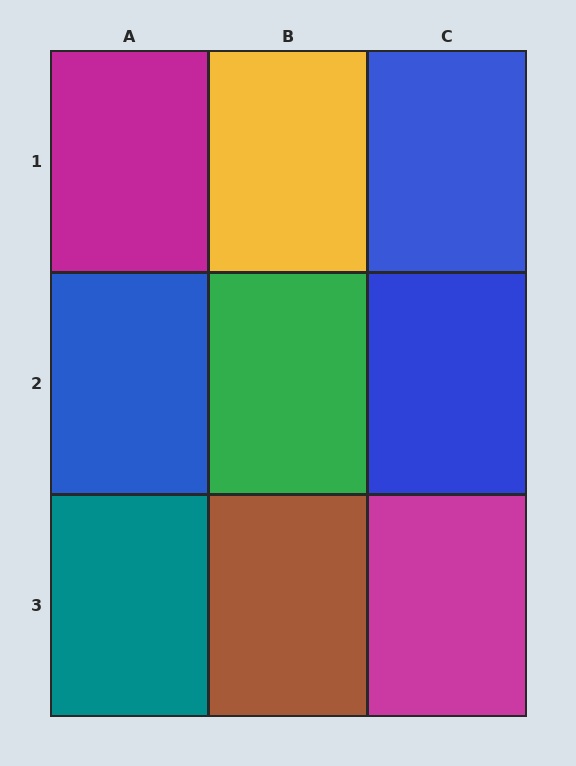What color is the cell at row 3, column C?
Magenta.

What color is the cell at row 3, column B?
Brown.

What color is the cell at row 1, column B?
Yellow.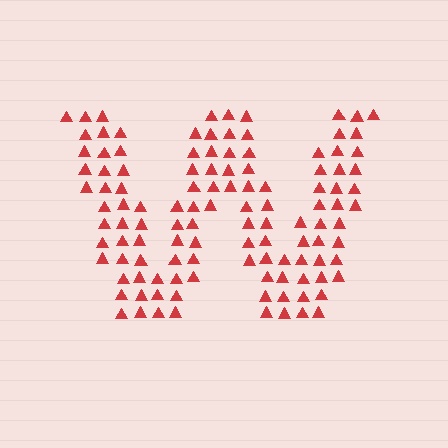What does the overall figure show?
The overall figure shows the letter W.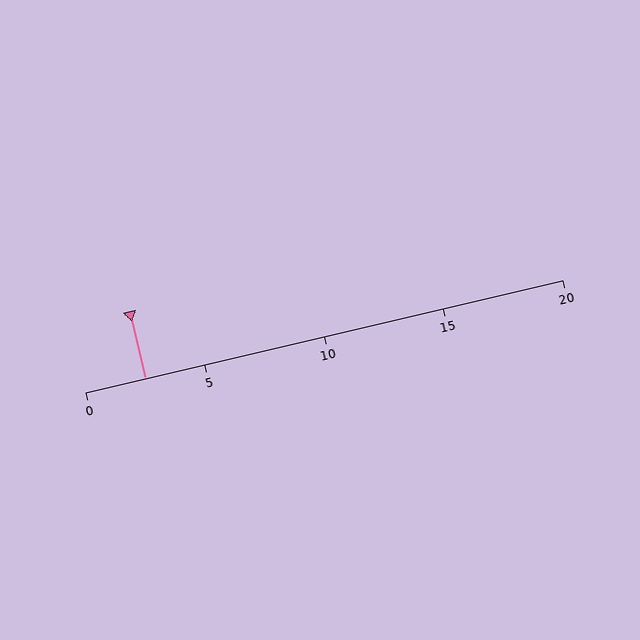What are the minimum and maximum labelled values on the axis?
The axis runs from 0 to 20.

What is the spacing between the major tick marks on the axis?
The major ticks are spaced 5 apart.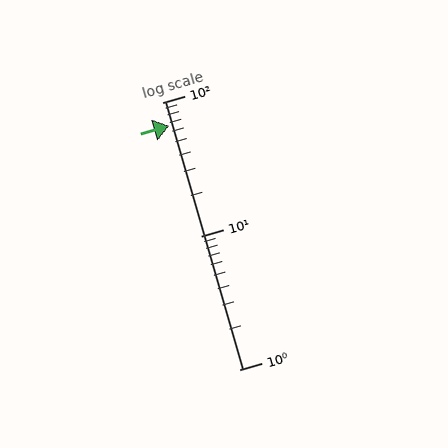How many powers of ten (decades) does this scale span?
The scale spans 2 decades, from 1 to 100.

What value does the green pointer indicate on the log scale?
The pointer indicates approximately 67.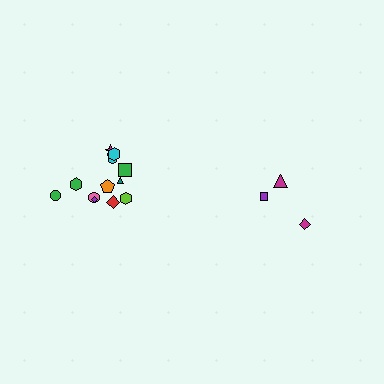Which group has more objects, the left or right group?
The left group.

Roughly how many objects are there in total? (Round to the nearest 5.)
Roughly 15 objects in total.